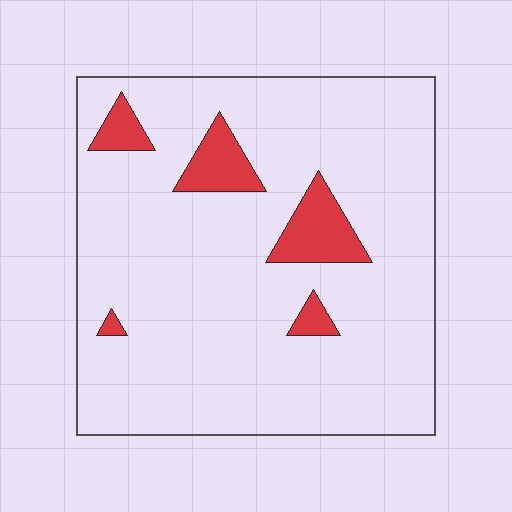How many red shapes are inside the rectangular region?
5.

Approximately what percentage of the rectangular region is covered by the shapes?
Approximately 10%.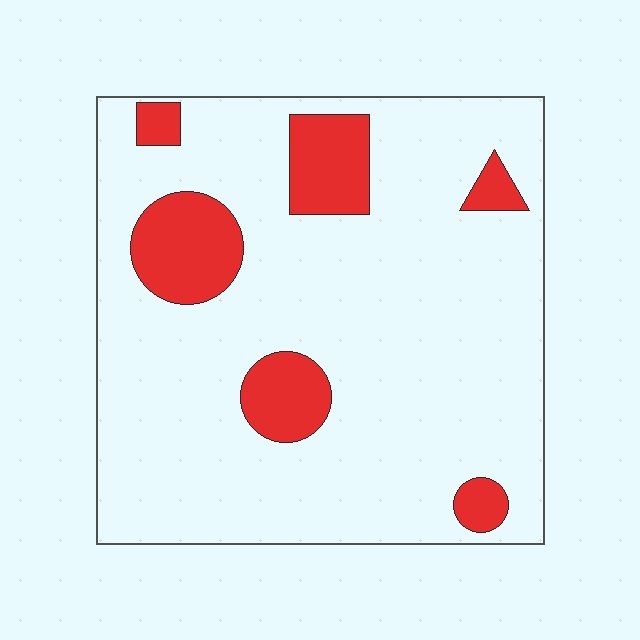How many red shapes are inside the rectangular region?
6.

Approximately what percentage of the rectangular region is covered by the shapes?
Approximately 15%.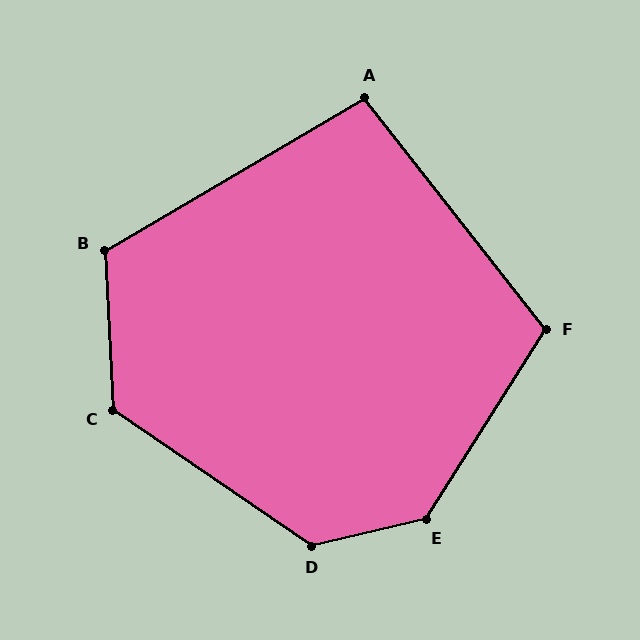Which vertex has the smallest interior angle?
A, at approximately 98 degrees.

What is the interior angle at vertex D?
Approximately 133 degrees (obtuse).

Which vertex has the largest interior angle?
E, at approximately 135 degrees.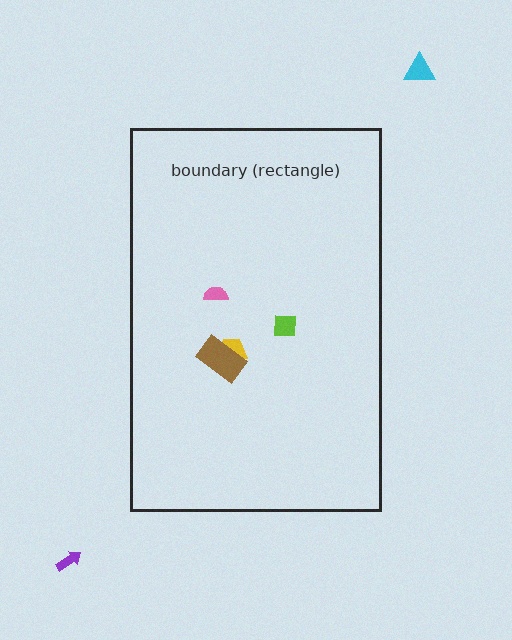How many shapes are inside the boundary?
4 inside, 2 outside.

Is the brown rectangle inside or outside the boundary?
Inside.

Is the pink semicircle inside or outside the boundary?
Inside.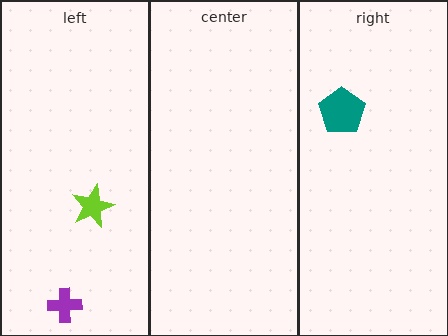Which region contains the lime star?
The left region.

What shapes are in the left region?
The lime star, the purple cross.